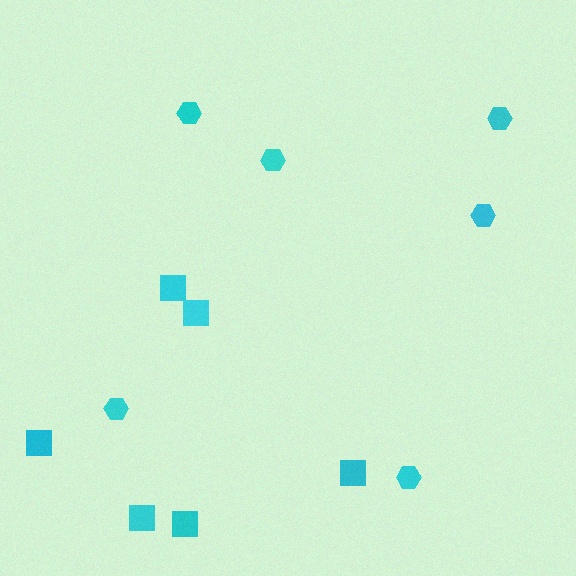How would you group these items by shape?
There are 2 groups: one group of squares (6) and one group of hexagons (6).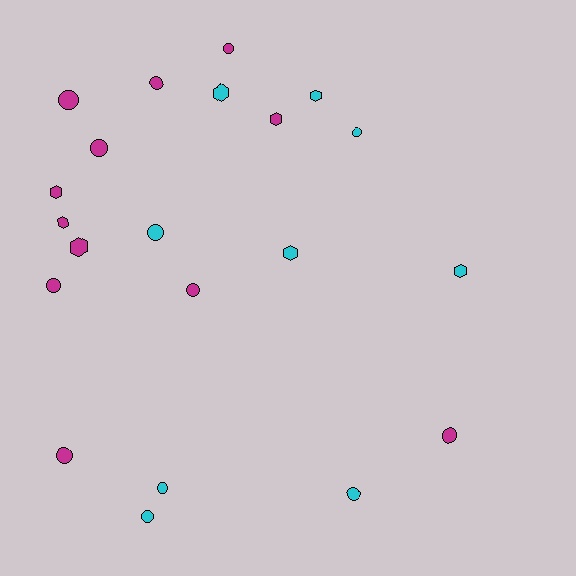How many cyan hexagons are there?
There are 4 cyan hexagons.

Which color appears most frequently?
Magenta, with 12 objects.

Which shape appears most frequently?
Circle, with 13 objects.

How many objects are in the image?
There are 21 objects.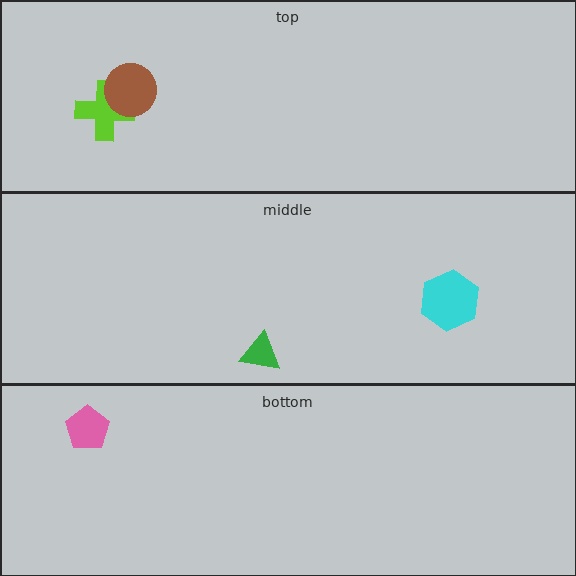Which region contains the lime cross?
The top region.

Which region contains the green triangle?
The middle region.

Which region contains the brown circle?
The top region.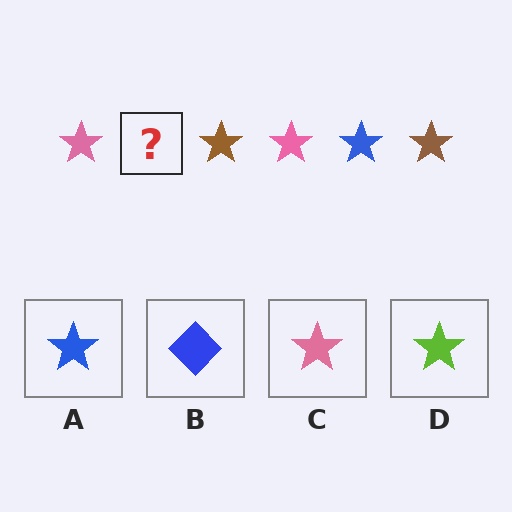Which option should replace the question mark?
Option A.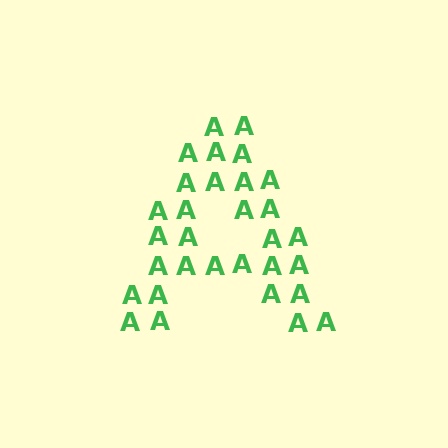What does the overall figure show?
The overall figure shows the letter A.